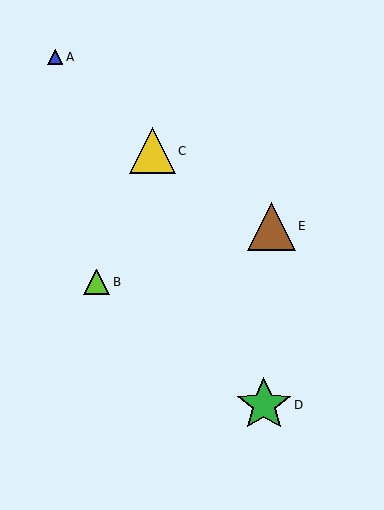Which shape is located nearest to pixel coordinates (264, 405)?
The green star (labeled D) at (264, 405) is nearest to that location.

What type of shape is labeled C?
Shape C is a yellow triangle.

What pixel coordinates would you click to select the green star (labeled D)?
Click at (264, 405) to select the green star D.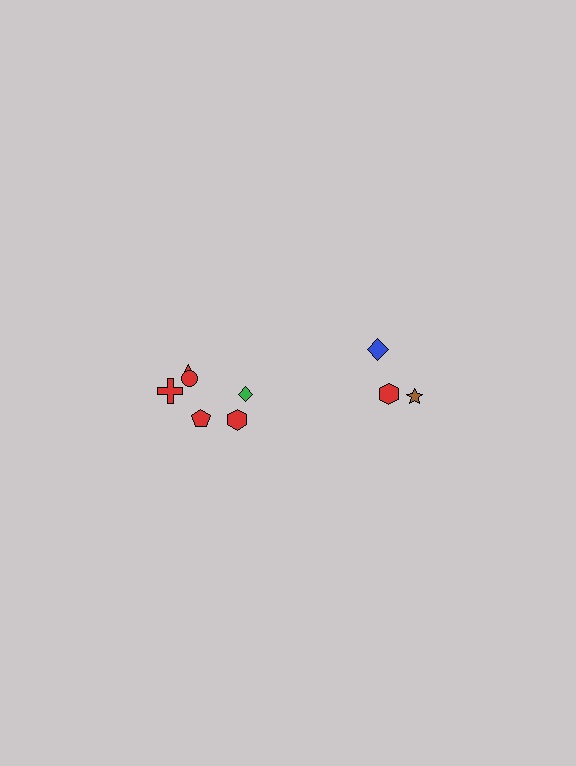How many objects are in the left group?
There are 6 objects.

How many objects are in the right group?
There are 3 objects.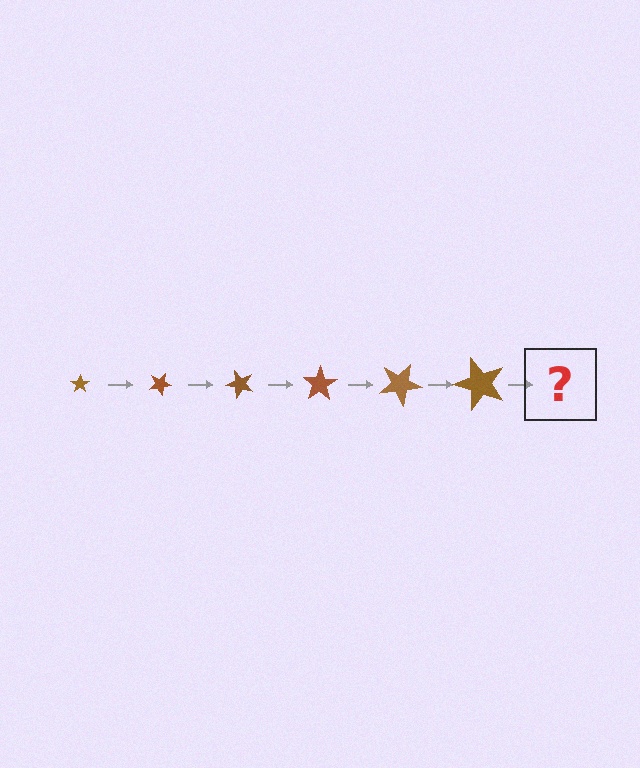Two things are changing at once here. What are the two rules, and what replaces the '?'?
The two rules are that the star grows larger each step and it rotates 25 degrees each step. The '?' should be a star, larger than the previous one and rotated 150 degrees from the start.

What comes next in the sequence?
The next element should be a star, larger than the previous one and rotated 150 degrees from the start.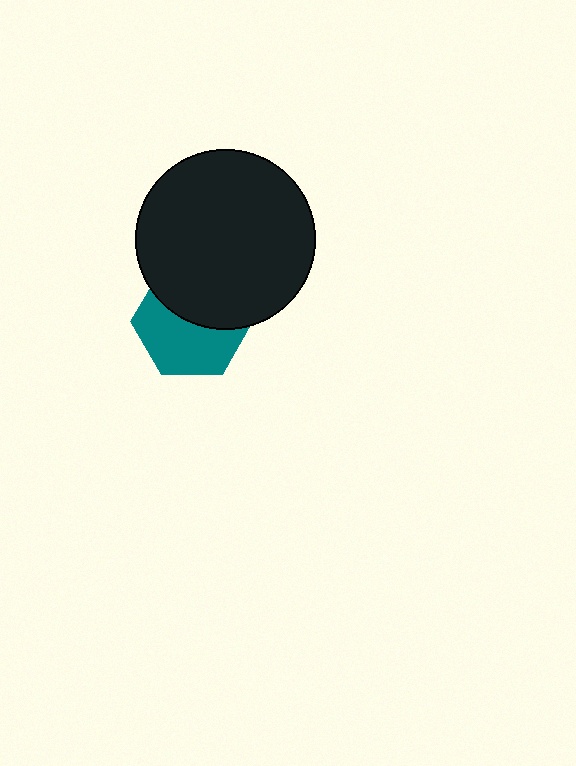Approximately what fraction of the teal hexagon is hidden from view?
Roughly 45% of the teal hexagon is hidden behind the black circle.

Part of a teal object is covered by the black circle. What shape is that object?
It is a hexagon.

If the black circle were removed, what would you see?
You would see the complete teal hexagon.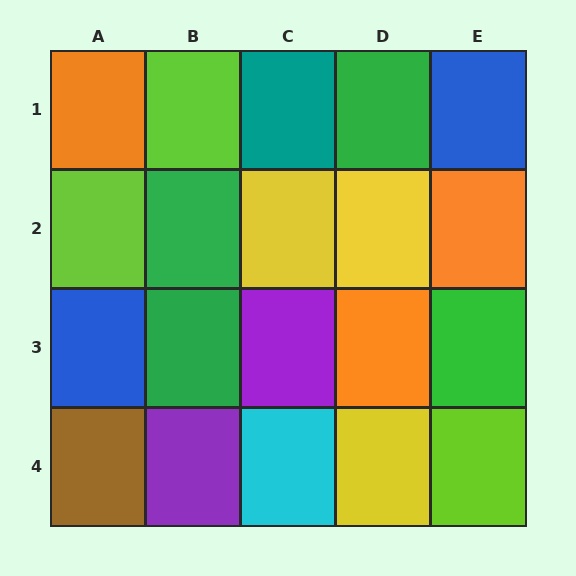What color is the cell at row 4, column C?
Cyan.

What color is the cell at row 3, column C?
Purple.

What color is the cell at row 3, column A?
Blue.